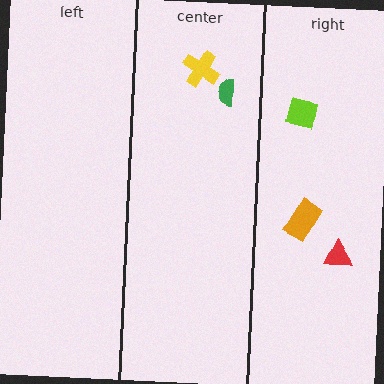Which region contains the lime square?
The right region.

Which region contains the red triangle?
The right region.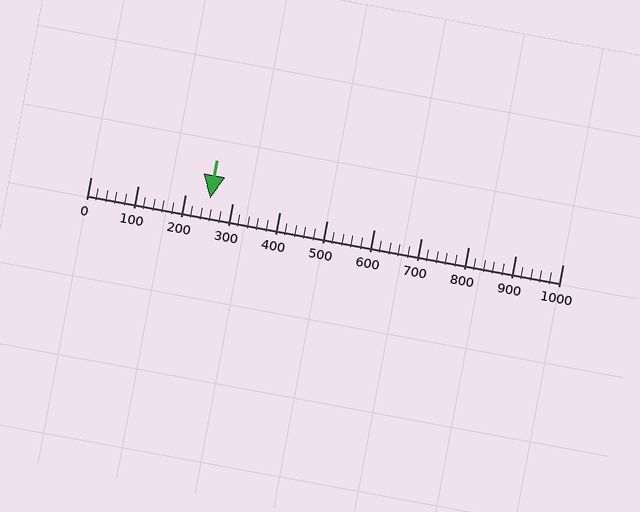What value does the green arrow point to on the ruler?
The green arrow points to approximately 253.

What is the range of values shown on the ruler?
The ruler shows values from 0 to 1000.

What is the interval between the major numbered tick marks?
The major tick marks are spaced 100 units apart.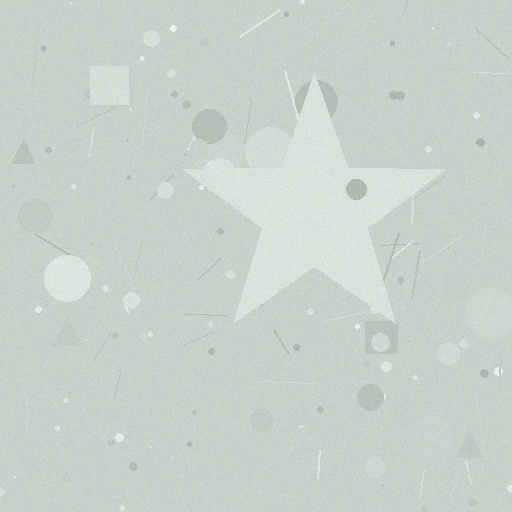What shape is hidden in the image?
A star is hidden in the image.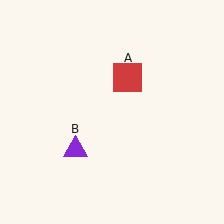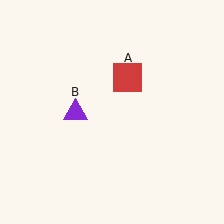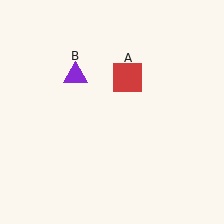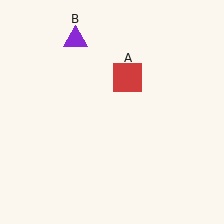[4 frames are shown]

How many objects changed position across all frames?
1 object changed position: purple triangle (object B).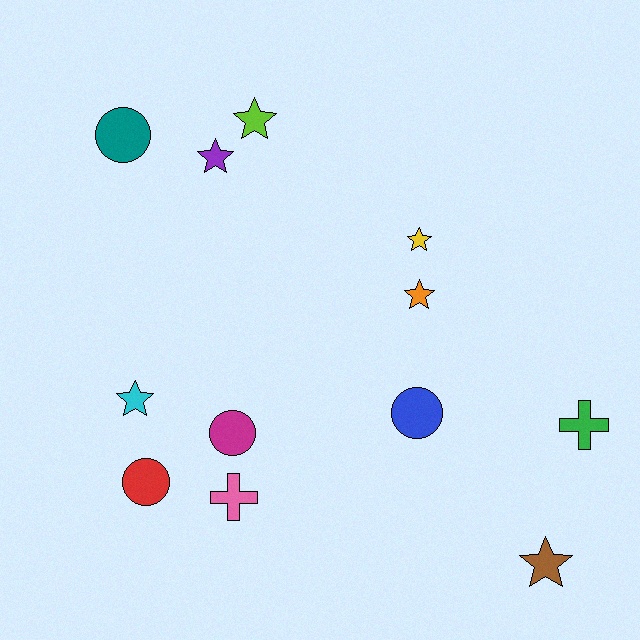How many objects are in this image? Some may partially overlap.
There are 12 objects.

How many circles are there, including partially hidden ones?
There are 4 circles.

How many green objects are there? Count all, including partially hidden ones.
There is 1 green object.